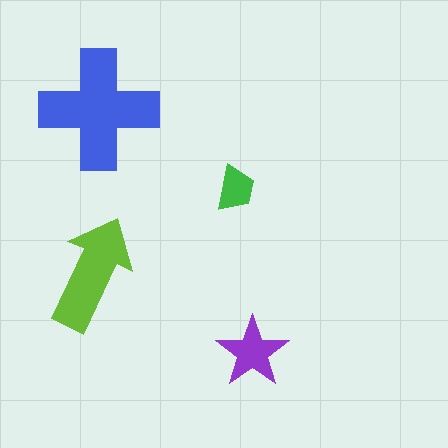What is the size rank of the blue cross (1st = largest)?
1st.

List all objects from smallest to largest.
The green trapezoid, the purple star, the lime arrow, the blue cross.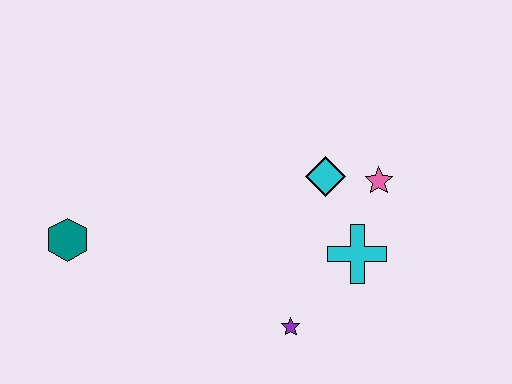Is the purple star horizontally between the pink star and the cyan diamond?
No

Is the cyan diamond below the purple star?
No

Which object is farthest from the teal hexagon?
The pink star is farthest from the teal hexagon.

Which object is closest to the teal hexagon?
The purple star is closest to the teal hexagon.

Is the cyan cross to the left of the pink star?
Yes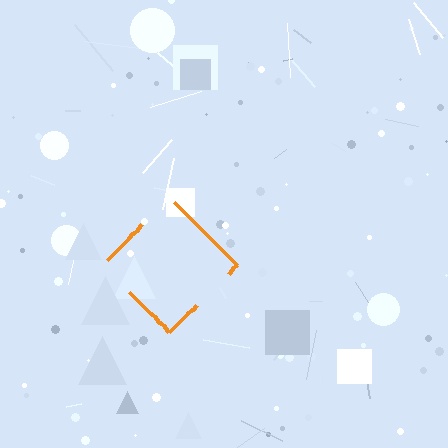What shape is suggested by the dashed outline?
The dashed outline suggests a diamond.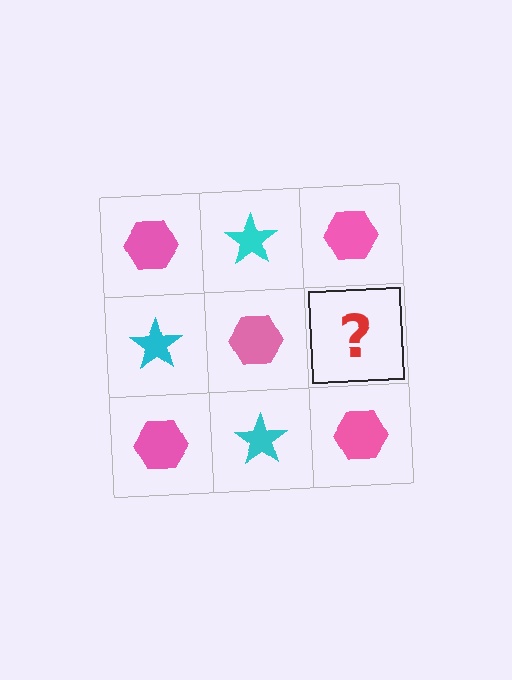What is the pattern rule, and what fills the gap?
The rule is that it alternates pink hexagon and cyan star in a checkerboard pattern. The gap should be filled with a cyan star.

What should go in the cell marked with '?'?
The missing cell should contain a cyan star.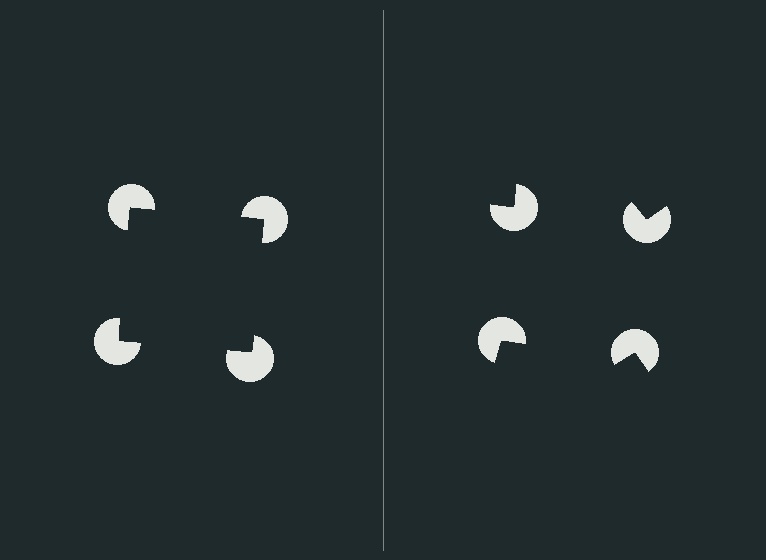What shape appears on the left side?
An illusory square.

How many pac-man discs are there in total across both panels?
8 — 4 on each side.